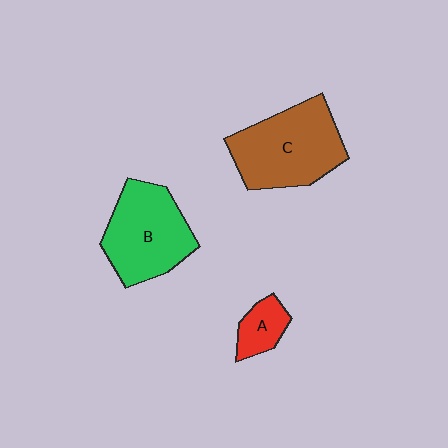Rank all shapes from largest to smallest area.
From largest to smallest: C (brown), B (green), A (red).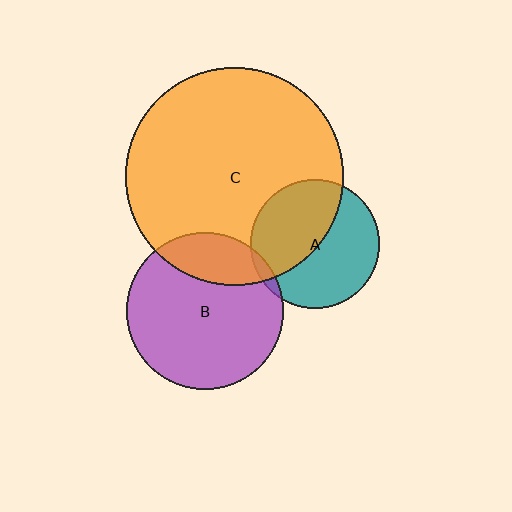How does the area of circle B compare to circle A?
Approximately 1.5 times.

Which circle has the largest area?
Circle C (orange).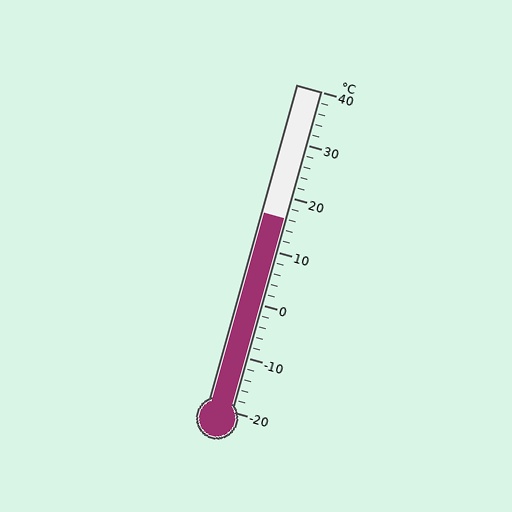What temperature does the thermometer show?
The thermometer shows approximately 16°C.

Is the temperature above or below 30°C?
The temperature is below 30°C.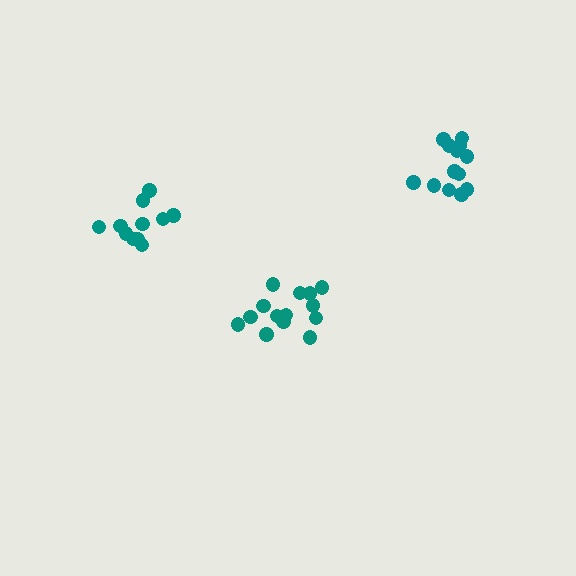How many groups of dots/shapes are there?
There are 3 groups.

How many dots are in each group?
Group 1: 14 dots, Group 2: 11 dots, Group 3: 13 dots (38 total).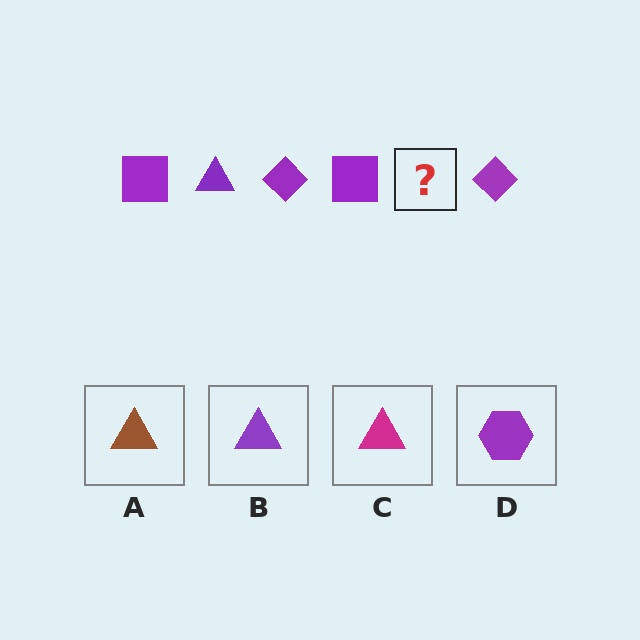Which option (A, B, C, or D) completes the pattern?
B.